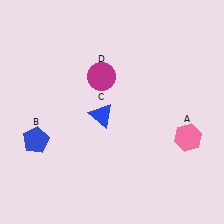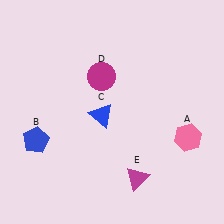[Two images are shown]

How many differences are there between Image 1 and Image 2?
There is 1 difference between the two images.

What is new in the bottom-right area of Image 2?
A magenta triangle (E) was added in the bottom-right area of Image 2.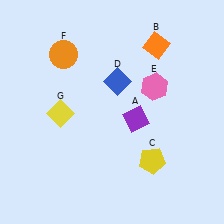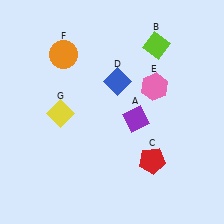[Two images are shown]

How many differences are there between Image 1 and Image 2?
There are 2 differences between the two images.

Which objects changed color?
B changed from orange to lime. C changed from yellow to red.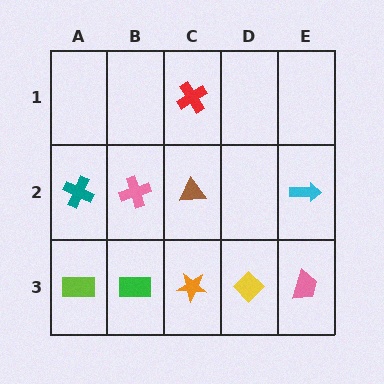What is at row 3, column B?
A green rectangle.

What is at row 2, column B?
A pink cross.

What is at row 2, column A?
A teal cross.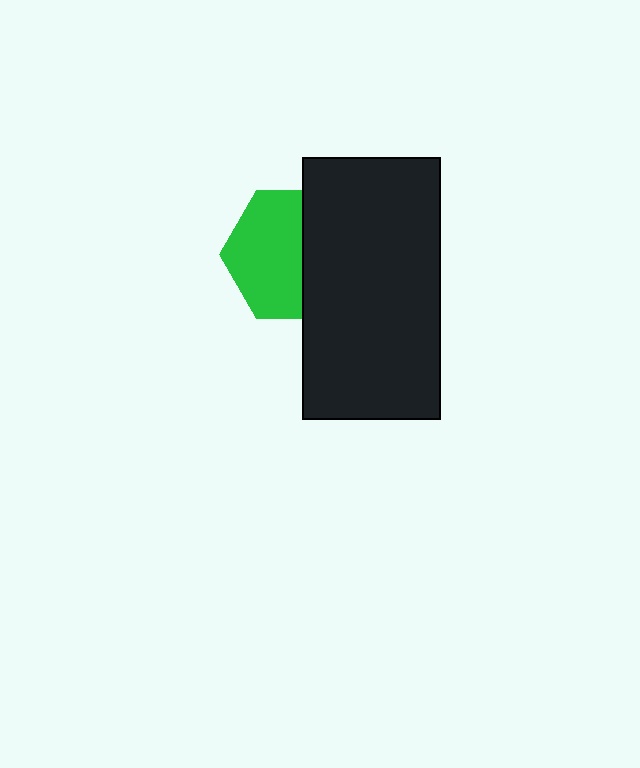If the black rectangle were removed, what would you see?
You would see the complete green hexagon.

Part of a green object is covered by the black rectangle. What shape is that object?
It is a hexagon.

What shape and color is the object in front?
The object in front is a black rectangle.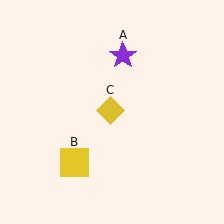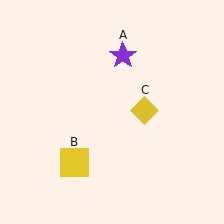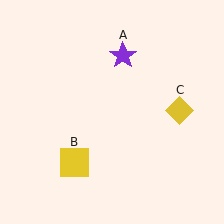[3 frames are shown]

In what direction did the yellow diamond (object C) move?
The yellow diamond (object C) moved right.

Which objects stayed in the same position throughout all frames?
Purple star (object A) and yellow square (object B) remained stationary.